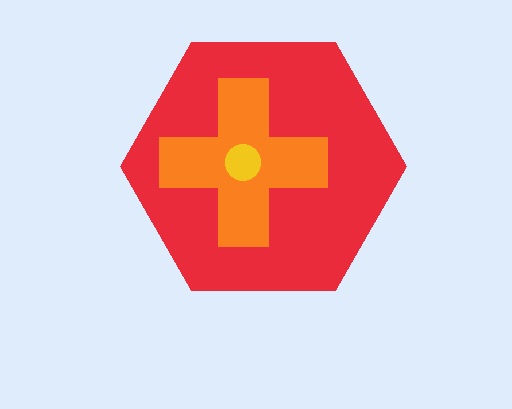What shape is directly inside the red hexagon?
The orange cross.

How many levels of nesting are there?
3.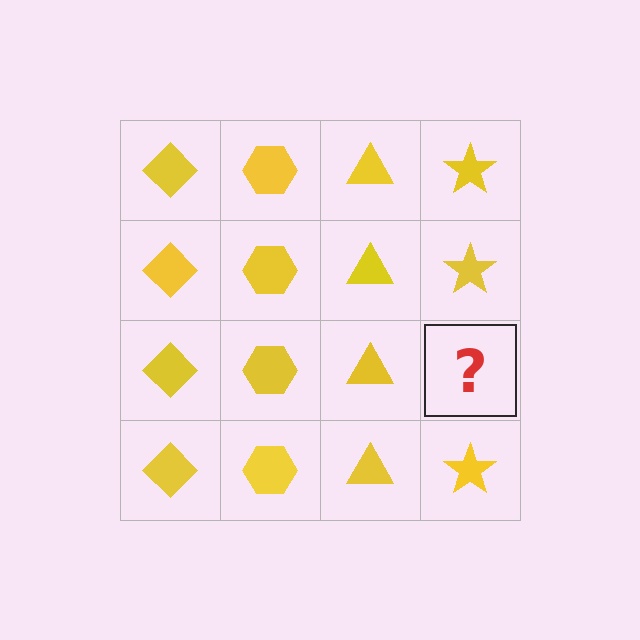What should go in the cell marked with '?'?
The missing cell should contain a yellow star.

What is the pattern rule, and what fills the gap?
The rule is that each column has a consistent shape. The gap should be filled with a yellow star.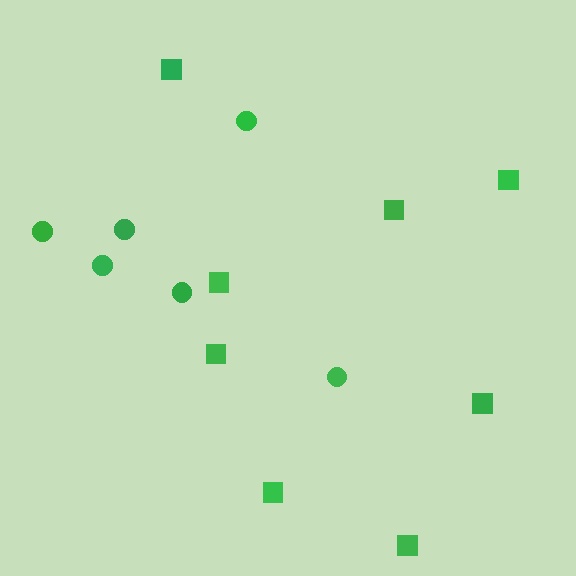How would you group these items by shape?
There are 2 groups: one group of squares (8) and one group of circles (6).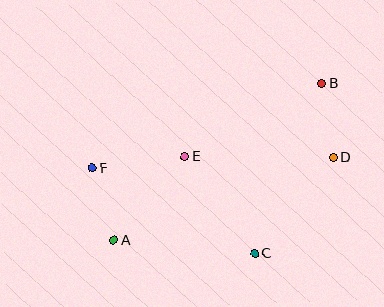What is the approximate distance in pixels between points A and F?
The distance between A and F is approximately 75 pixels.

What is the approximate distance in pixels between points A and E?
The distance between A and E is approximately 110 pixels.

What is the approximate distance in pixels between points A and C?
The distance between A and C is approximately 142 pixels.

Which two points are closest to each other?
Points B and D are closest to each other.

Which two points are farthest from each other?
Points A and B are farthest from each other.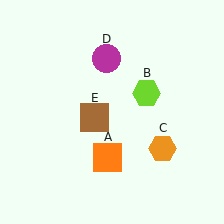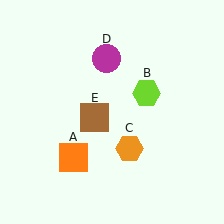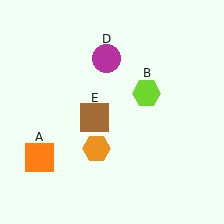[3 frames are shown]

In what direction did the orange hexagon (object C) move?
The orange hexagon (object C) moved left.